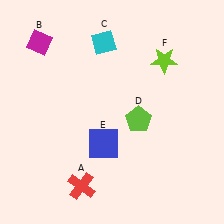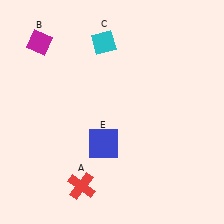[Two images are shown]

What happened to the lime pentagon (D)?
The lime pentagon (D) was removed in Image 2. It was in the bottom-right area of Image 1.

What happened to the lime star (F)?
The lime star (F) was removed in Image 2. It was in the top-right area of Image 1.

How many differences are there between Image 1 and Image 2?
There are 2 differences between the two images.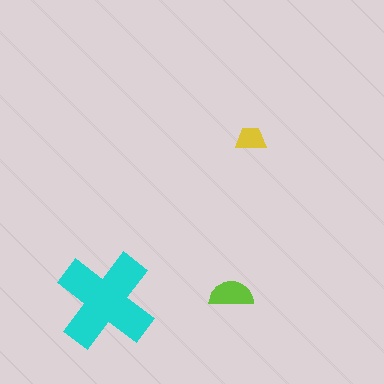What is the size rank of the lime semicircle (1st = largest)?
2nd.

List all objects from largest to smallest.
The cyan cross, the lime semicircle, the yellow trapezoid.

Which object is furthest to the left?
The cyan cross is leftmost.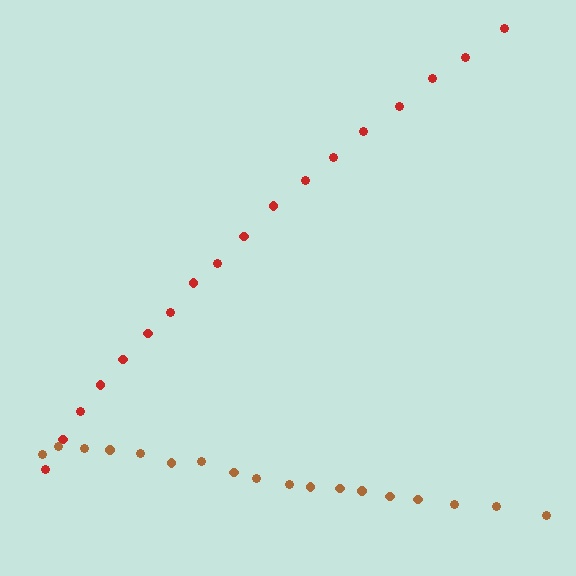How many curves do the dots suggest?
There are 2 distinct paths.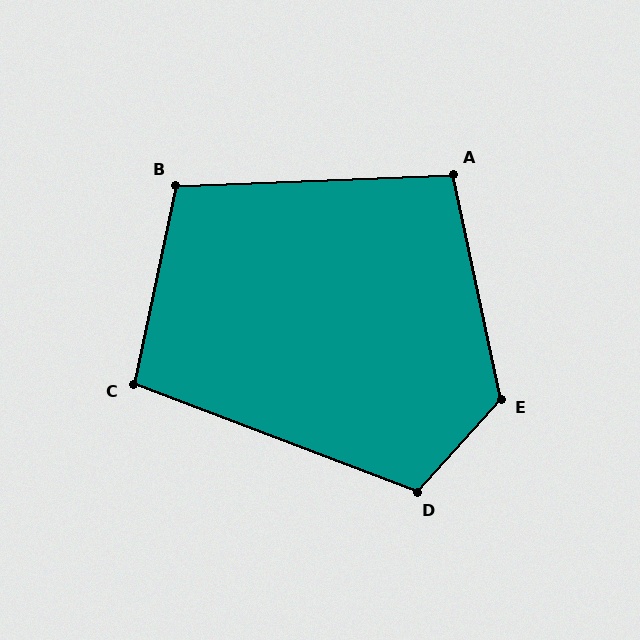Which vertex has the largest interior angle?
E, at approximately 126 degrees.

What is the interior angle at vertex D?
Approximately 111 degrees (obtuse).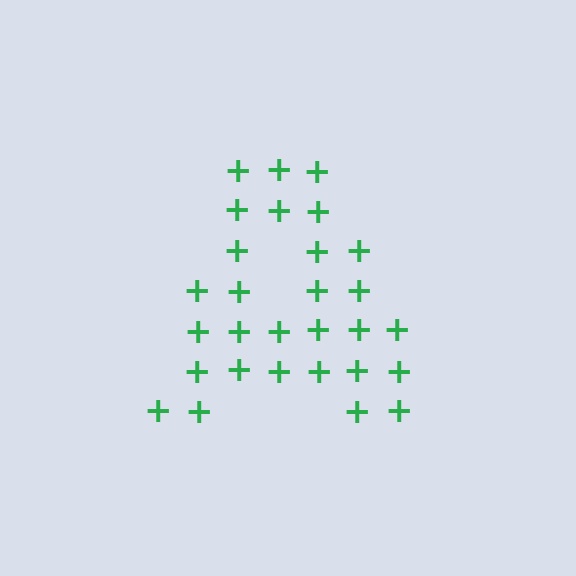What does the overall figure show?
The overall figure shows the letter A.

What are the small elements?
The small elements are plus signs.